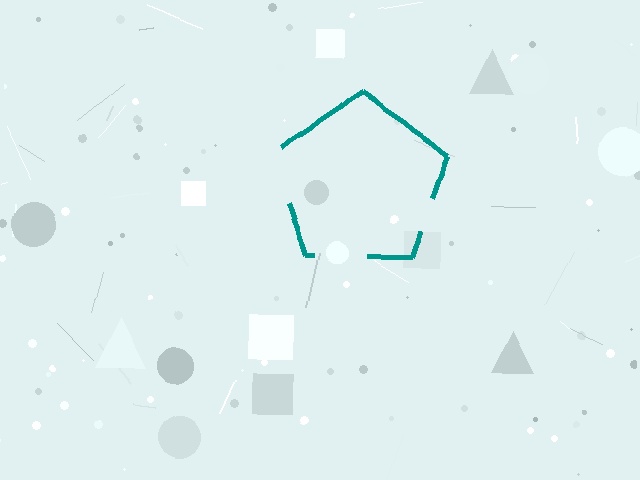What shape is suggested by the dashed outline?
The dashed outline suggests a pentagon.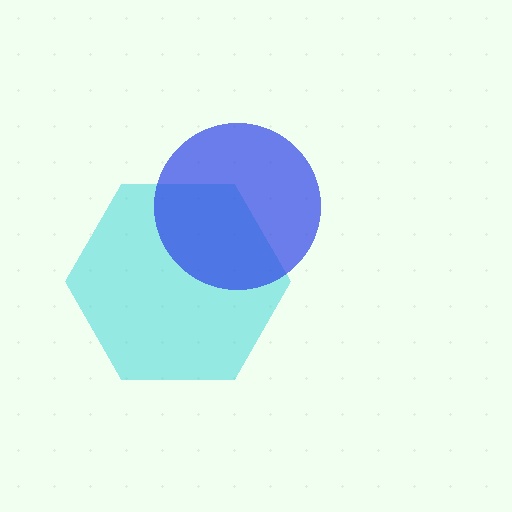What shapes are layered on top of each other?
The layered shapes are: a cyan hexagon, a blue circle.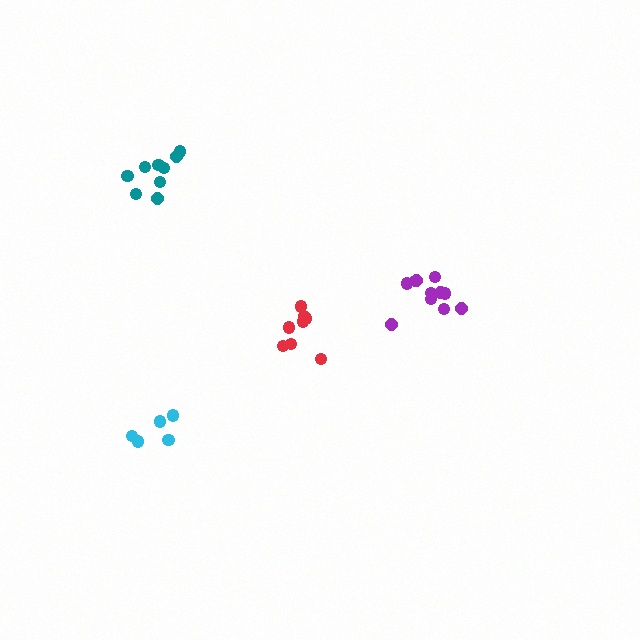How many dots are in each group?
Group 1: 5 dots, Group 2: 9 dots, Group 3: 11 dots, Group 4: 9 dots (34 total).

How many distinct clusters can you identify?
There are 4 distinct clusters.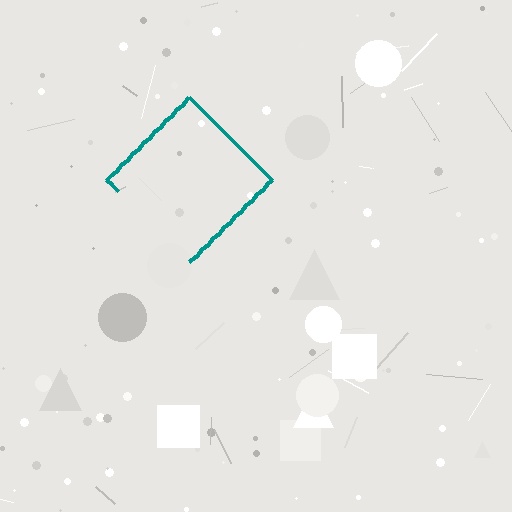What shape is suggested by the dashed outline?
The dashed outline suggests a diamond.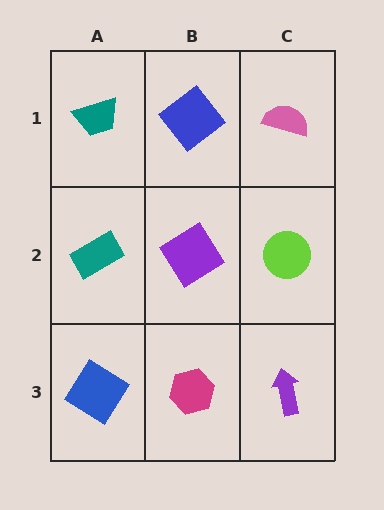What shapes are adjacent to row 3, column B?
A purple diamond (row 2, column B), a blue diamond (row 3, column A), a purple arrow (row 3, column C).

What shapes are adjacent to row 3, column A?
A teal rectangle (row 2, column A), a magenta hexagon (row 3, column B).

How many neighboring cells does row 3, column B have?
3.